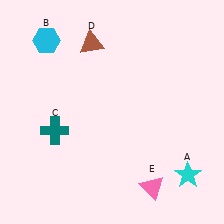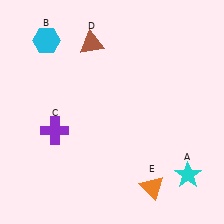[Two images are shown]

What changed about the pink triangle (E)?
In Image 1, E is pink. In Image 2, it changed to orange.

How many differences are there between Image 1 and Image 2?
There are 2 differences between the two images.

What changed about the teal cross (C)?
In Image 1, C is teal. In Image 2, it changed to purple.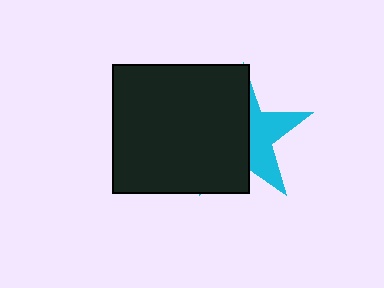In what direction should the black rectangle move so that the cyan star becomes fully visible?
The black rectangle should move left. That is the shortest direction to clear the overlap and leave the cyan star fully visible.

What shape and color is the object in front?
The object in front is a black rectangle.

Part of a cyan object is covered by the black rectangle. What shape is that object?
It is a star.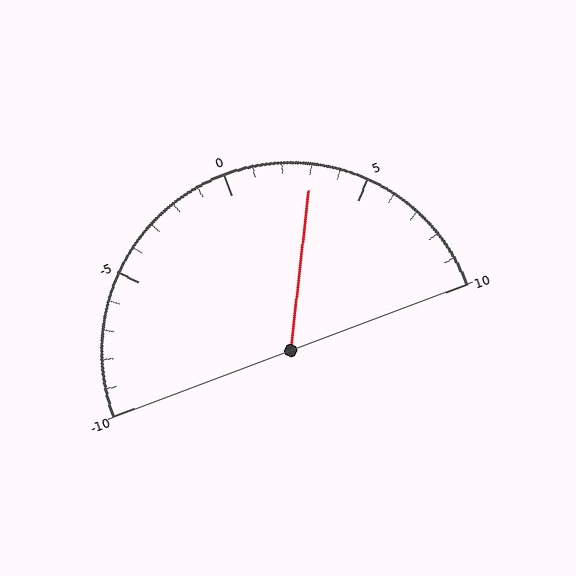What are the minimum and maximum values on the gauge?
The gauge ranges from -10 to 10.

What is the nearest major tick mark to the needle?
The nearest major tick mark is 5.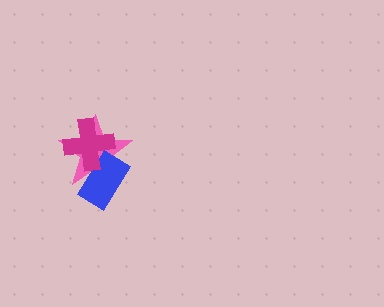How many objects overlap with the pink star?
2 objects overlap with the pink star.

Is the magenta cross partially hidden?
No, no other shape covers it.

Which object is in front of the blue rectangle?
The magenta cross is in front of the blue rectangle.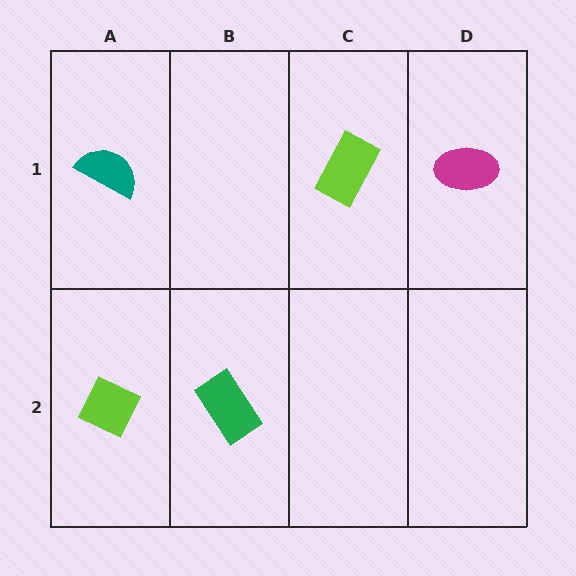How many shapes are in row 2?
2 shapes.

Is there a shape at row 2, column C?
No, that cell is empty.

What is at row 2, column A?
A lime diamond.